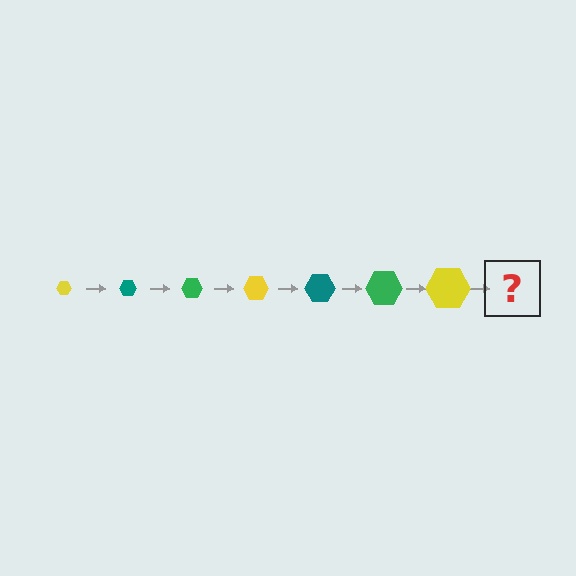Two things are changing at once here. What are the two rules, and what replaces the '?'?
The two rules are that the hexagon grows larger each step and the color cycles through yellow, teal, and green. The '?' should be a teal hexagon, larger than the previous one.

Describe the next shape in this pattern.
It should be a teal hexagon, larger than the previous one.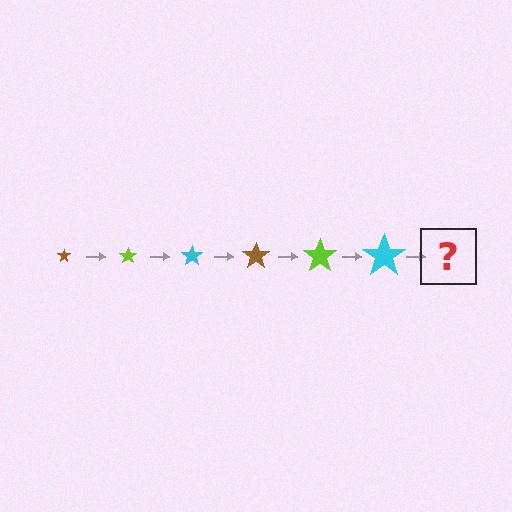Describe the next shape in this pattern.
It should be a brown star, larger than the previous one.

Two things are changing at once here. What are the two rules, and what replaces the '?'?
The two rules are that the star grows larger each step and the color cycles through brown, lime, and cyan. The '?' should be a brown star, larger than the previous one.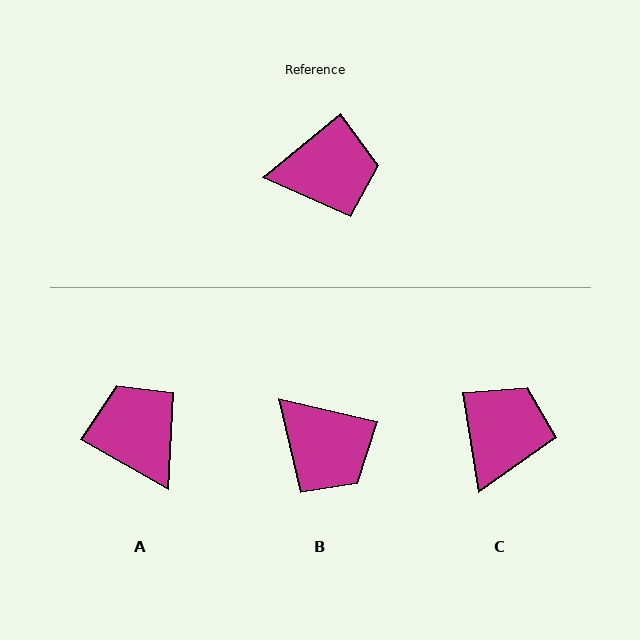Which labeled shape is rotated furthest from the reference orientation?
A, about 111 degrees away.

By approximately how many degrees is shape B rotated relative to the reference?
Approximately 53 degrees clockwise.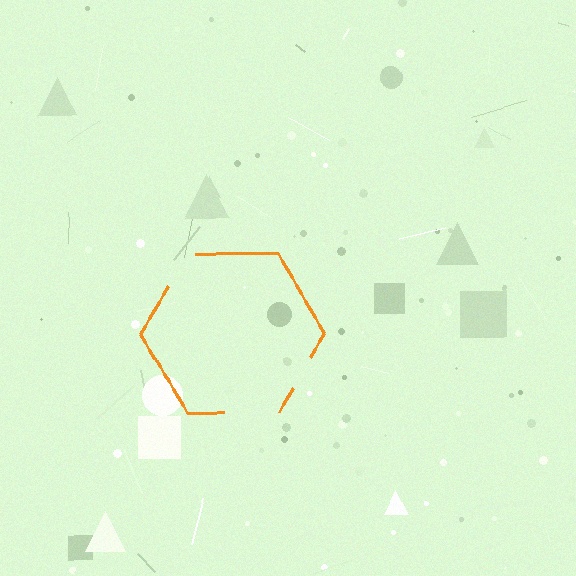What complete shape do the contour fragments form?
The contour fragments form a hexagon.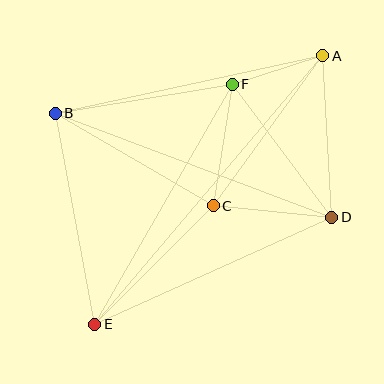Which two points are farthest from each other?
Points A and E are farthest from each other.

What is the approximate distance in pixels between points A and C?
The distance between A and C is approximately 185 pixels.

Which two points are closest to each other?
Points A and F are closest to each other.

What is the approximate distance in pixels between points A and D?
The distance between A and D is approximately 162 pixels.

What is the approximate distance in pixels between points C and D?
The distance between C and D is approximately 119 pixels.